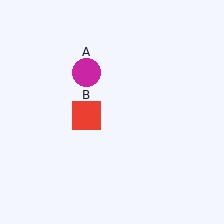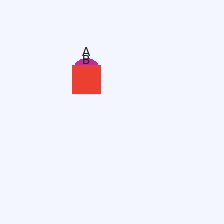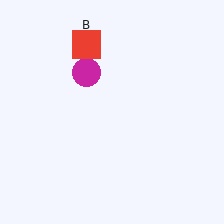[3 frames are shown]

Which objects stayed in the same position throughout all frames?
Magenta circle (object A) remained stationary.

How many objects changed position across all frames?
1 object changed position: red square (object B).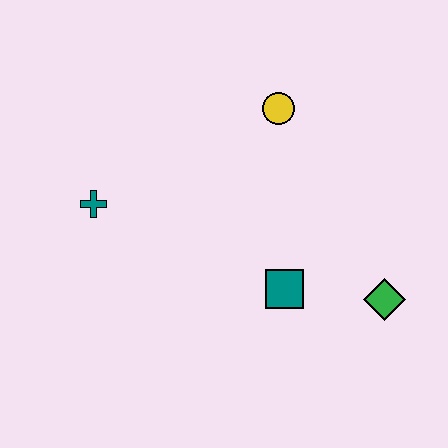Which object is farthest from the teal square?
The teal cross is farthest from the teal square.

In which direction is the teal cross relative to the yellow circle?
The teal cross is to the left of the yellow circle.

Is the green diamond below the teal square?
Yes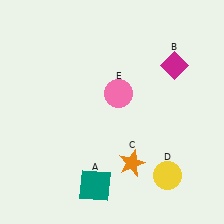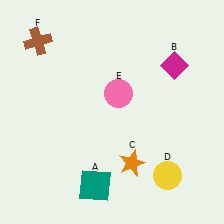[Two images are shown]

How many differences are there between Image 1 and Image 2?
There is 1 difference between the two images.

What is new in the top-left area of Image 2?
A brown cross (F) was added in the top-left area of Image 2.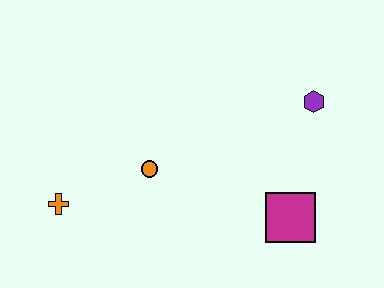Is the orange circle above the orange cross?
Yes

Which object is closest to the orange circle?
The orange cross is closest to the orange circle.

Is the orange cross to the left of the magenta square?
Yes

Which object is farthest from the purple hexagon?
The orange cross is farthest from the purple hexagon.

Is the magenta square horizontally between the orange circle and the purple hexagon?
Yes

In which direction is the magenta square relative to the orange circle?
The magenta square is to the right of the orange circle.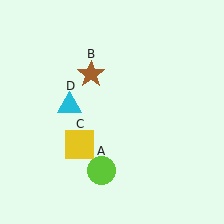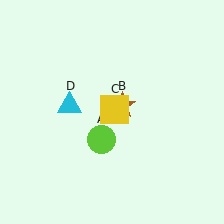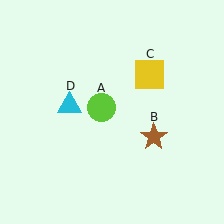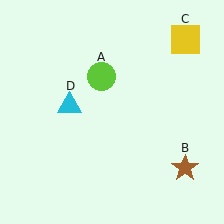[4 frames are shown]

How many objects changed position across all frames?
3 objects changed position: lime circle (object A), brown star (object B), yellow square (object C).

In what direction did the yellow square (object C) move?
The yellow square (object C) moved up and to the right.